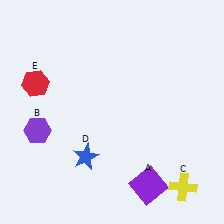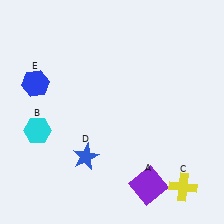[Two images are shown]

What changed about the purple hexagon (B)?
In Image 1, B is purple. In Image 2, it changed to cyan.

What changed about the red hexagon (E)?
In Image 1, E is red. In Image 2, it changed to blue.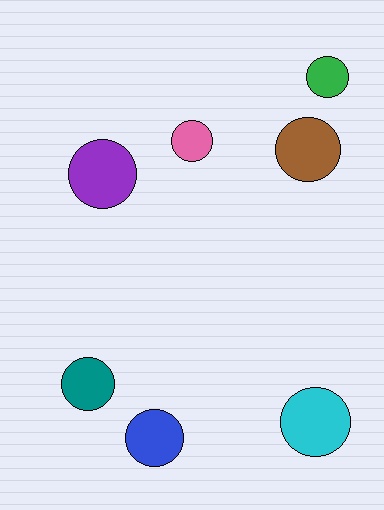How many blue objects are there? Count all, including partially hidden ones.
There is 1 blue object.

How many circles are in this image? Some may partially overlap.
There are 7 circles.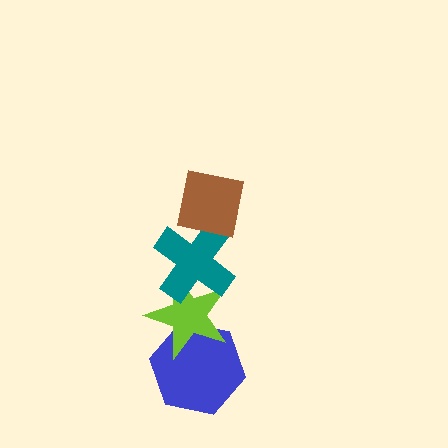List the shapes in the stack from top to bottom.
From top to bottom: the brown square, the teal cross, the lime star, the blue hexagon.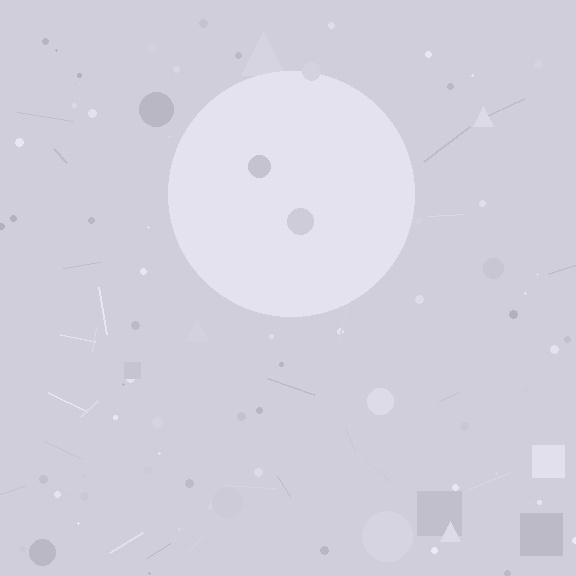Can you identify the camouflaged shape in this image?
The camouflaged shape is a circle.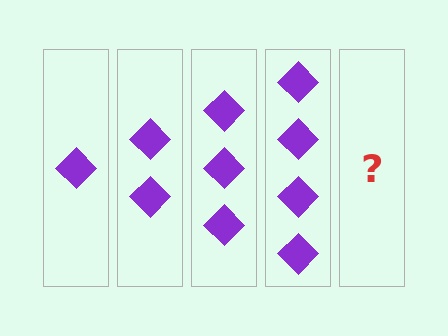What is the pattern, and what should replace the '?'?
The pattern is that each step adds one more diamond. The '?' should be 5 diamonds.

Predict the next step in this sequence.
The next step is 5 diamonds.